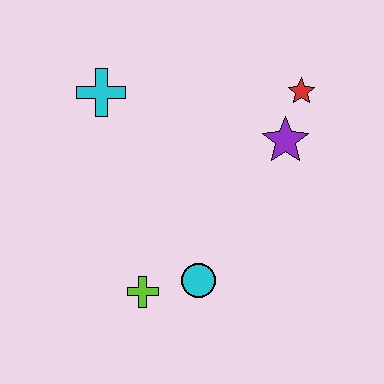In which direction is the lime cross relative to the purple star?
The lime cross is below the purple star.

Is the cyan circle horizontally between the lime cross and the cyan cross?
No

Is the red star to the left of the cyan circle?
No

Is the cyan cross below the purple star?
No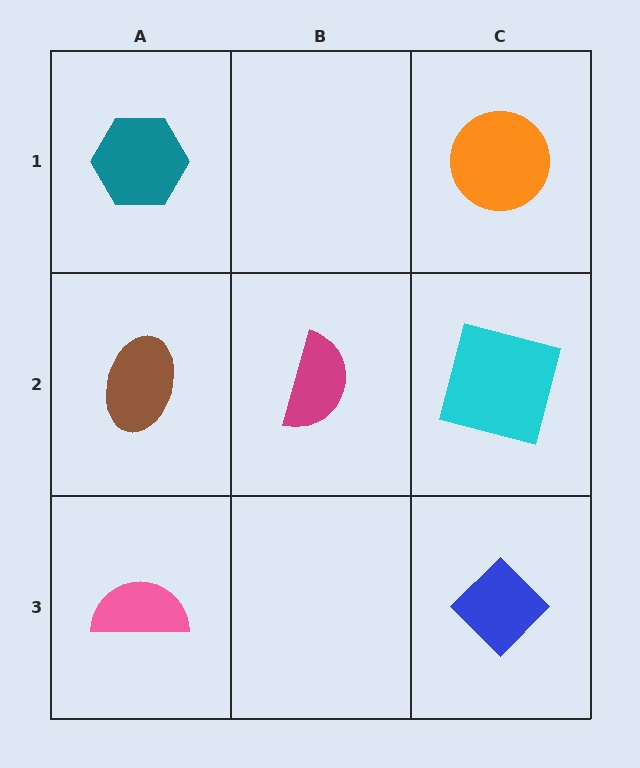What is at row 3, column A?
A pink semicircle.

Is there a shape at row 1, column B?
No, that cell is empty.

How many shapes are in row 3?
2 shapes.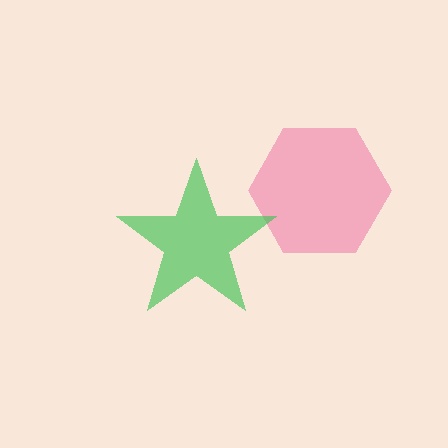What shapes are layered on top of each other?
The layered shapes are: a pink hexagon, a green star.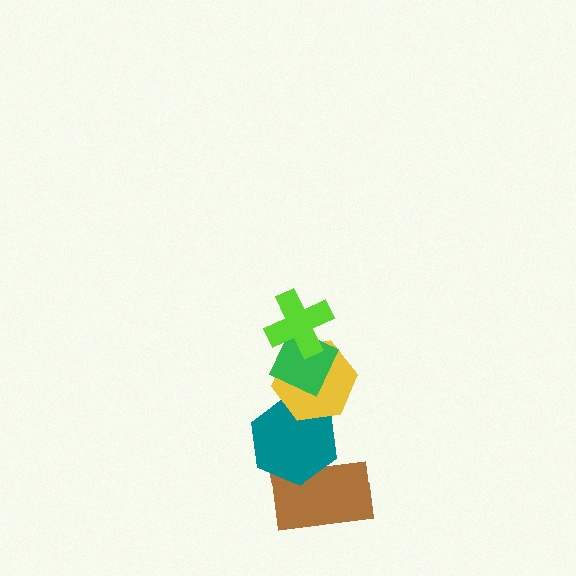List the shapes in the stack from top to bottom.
From top to bottom: the lime cross, the green diamond, the yellow hexagon, the teal hexagon, the brown rectangle.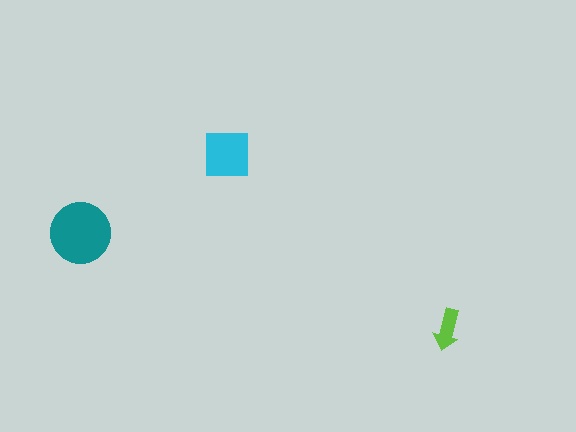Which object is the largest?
The teal circle.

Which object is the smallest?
The lime arrow.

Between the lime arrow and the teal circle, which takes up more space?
The teal circle.